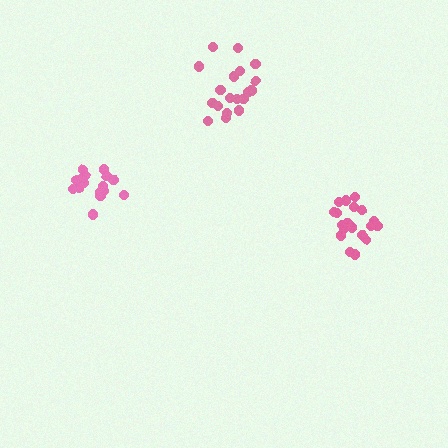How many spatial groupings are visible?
There are 3 spatial groupings.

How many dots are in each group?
Group 1: 19 dots, Group 2: 17 dots, Group 3: 19 dots (55 total).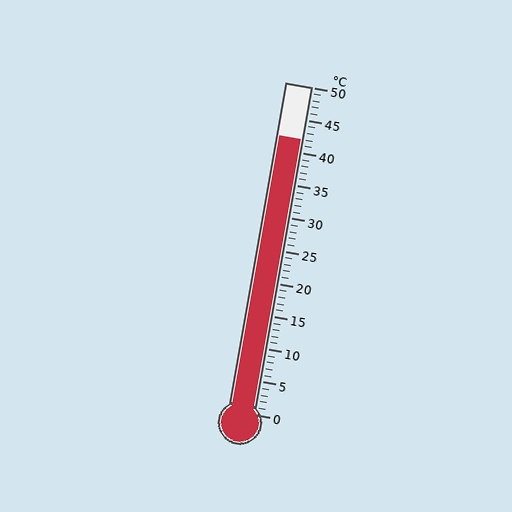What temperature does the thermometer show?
The thermometer shows approximately 42°C.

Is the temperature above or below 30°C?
The temperature is above 30°C.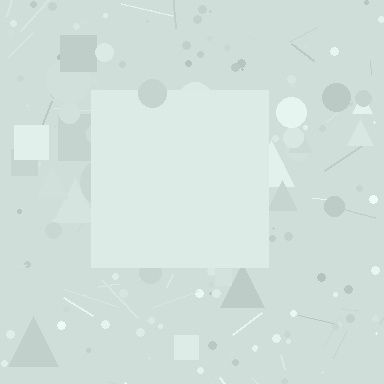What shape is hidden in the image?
A square is hidden in the image.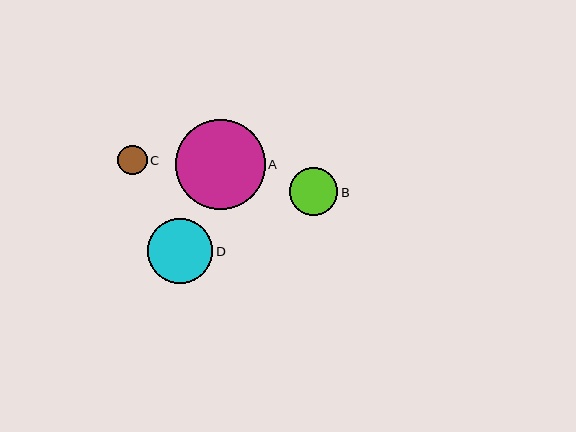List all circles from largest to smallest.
From largest to smallest: A, D, B, C.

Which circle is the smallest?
Circle C is the smallest with a size of approximately 29 pixels.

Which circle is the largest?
Circle A is the largest with a size of approximately 90 pixels.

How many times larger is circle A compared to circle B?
Circle A is approximately 1.9 times the size of circle B.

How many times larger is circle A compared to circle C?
Circle A is approximately 3.0 times the size of circle C.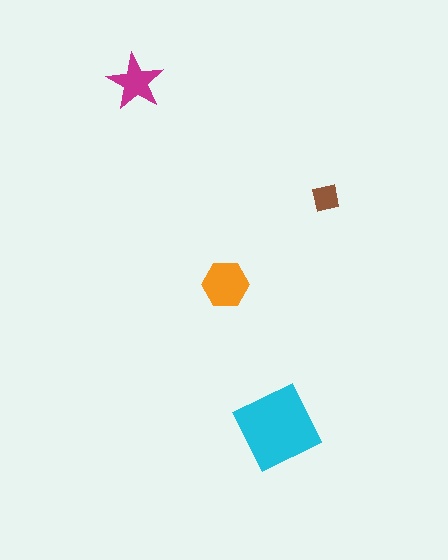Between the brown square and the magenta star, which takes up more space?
The magenta star.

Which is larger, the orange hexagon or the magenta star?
The orange hexagon.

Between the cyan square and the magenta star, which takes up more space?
The cyan square.